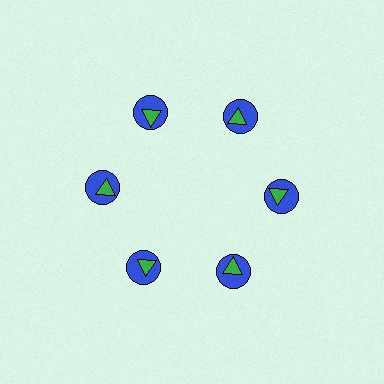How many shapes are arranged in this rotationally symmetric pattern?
There are 12 shapes, arranged in 6 groups of 2.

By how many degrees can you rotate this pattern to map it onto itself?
The pattern maps onto itself every 60 degrees of rotation.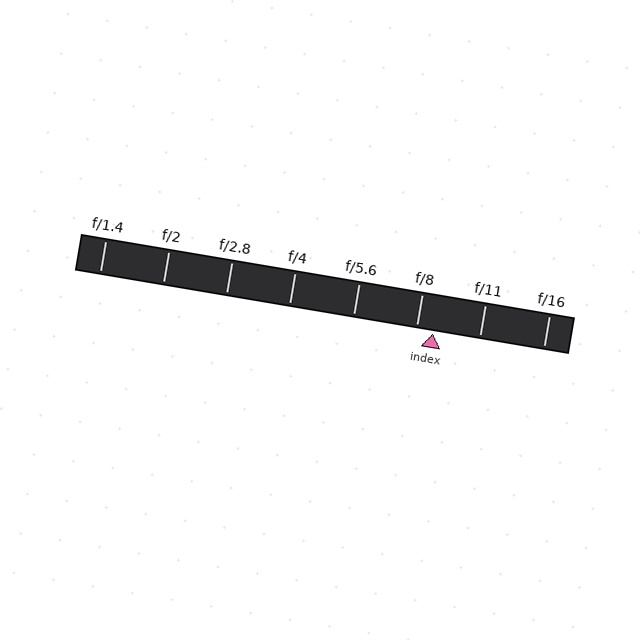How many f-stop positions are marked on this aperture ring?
There are 8 f-stop positions marked.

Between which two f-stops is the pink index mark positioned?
The index mark is between f/8 and f/11.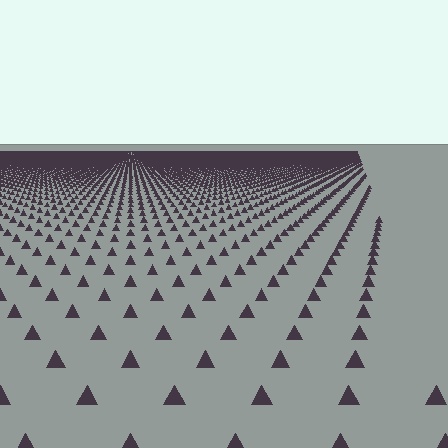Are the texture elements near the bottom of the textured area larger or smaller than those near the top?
Larger. Near the bottom, elements are closer to the viewer and appear at a bigger on-screen size.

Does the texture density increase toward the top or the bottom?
Density increases toward the top.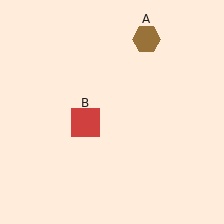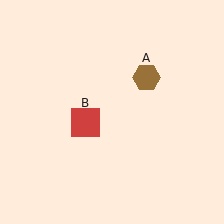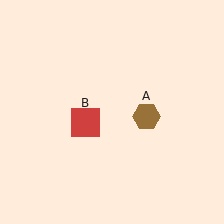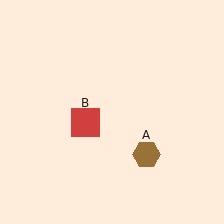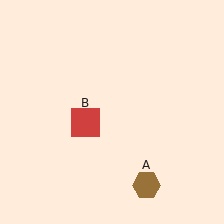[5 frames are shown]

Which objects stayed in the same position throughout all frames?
Red square (object B) remained stationary.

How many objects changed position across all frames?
1 object changed position: brown hexagon (object A).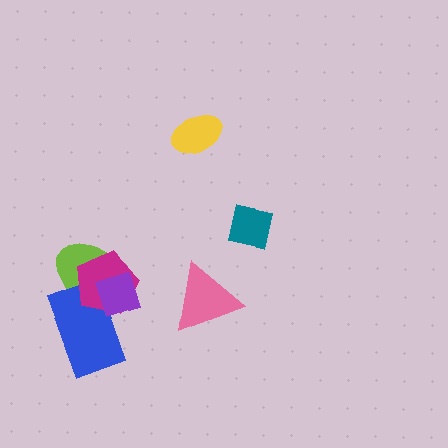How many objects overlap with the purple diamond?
3 objects overlap with the purple diamond.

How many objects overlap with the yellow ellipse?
0 objects overlap with the yellow ellipse.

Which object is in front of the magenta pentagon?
The purple diamond is in front of the magenta pentagon.